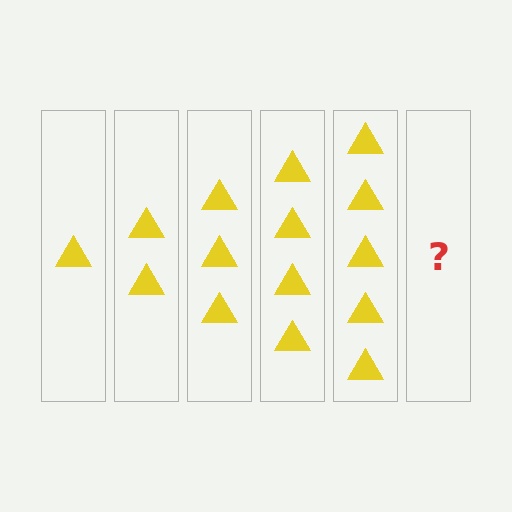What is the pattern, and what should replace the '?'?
The pattern is that each step adds one more triangle. The '?' should be 6 triangles.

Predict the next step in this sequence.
The next step is 6 triangles.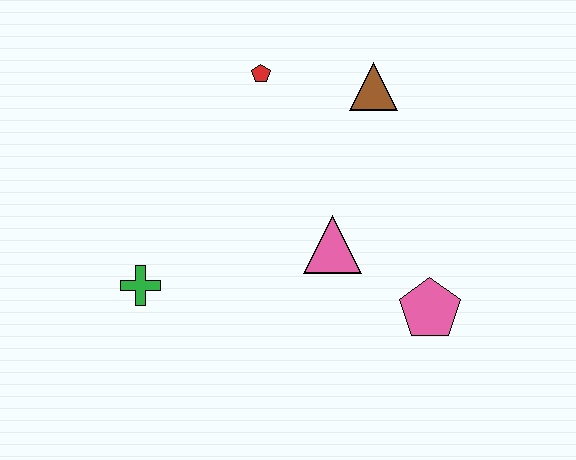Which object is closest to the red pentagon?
The brown triangle is closest to the red pentagon.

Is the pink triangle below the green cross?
No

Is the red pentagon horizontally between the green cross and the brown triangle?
Yes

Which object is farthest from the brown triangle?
The green cross is farthest from the brown triangle.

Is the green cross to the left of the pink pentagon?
Yes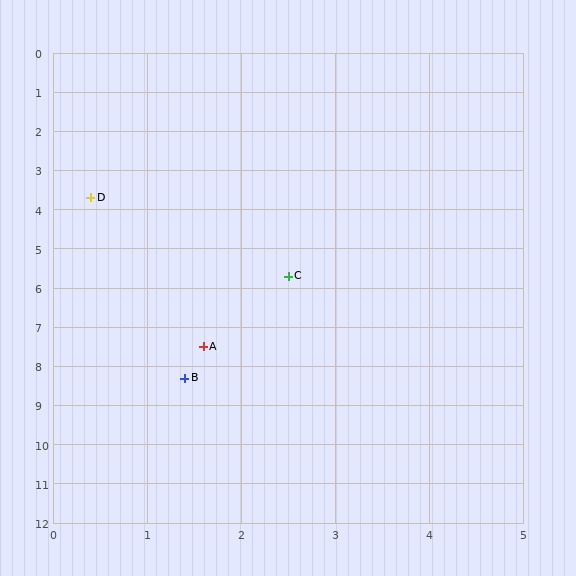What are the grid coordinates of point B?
Point B is at approximately (1.4, 8.3).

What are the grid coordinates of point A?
Point A is at approximately (1.6, 7.5).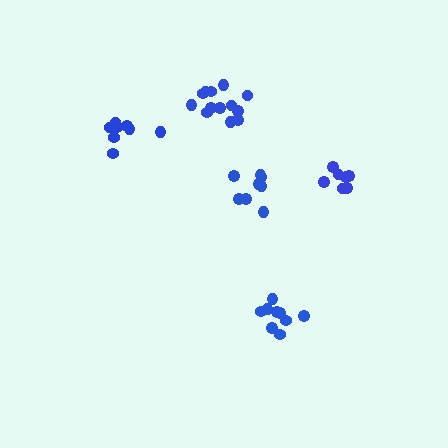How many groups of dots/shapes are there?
There are 5 groups.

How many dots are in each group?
Group 1: 7 dots, Group 2: 8 dots, Group 3: 8 dots, Group 4: 13 dots, Group 5: 9 dots (45 total).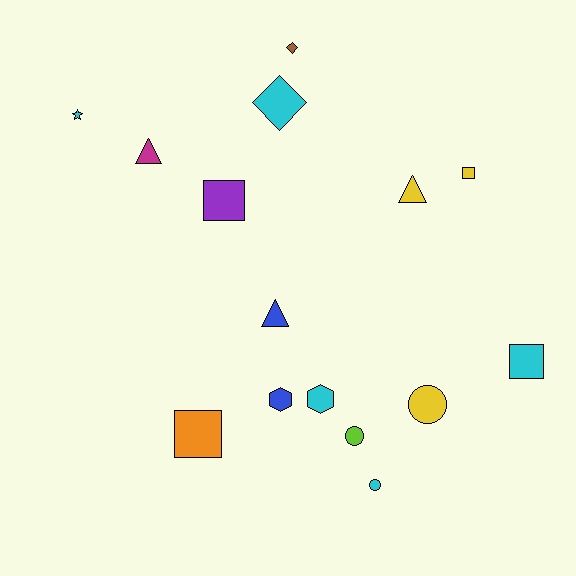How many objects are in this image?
There are 15 objects.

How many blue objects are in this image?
There are 2 blue objects.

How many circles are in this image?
There are 3 circles.